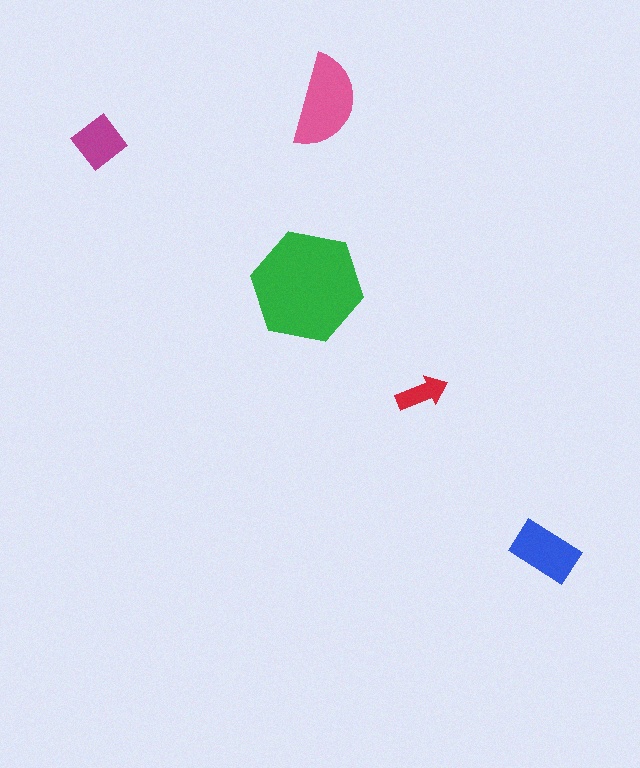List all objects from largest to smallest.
The green hexagon, the pink semicircle, the blue rectangle, the magenta diamond, the red arrow.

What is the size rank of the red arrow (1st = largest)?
5th.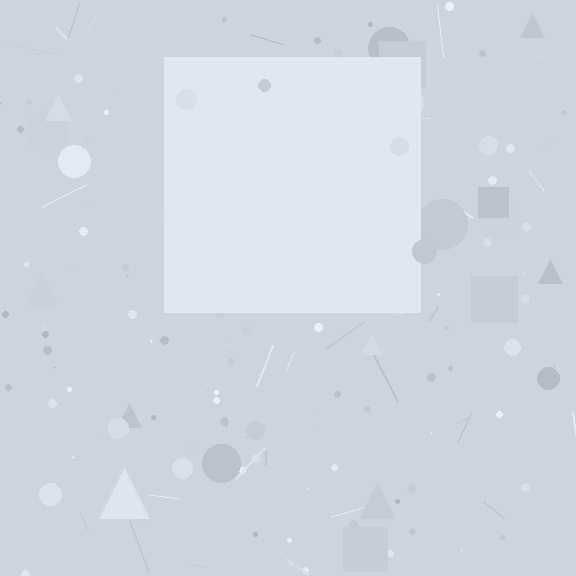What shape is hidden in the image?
A square is hidden in the image.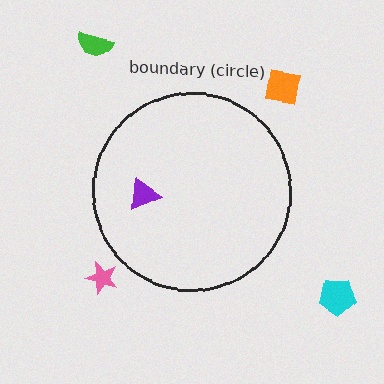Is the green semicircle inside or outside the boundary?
Outside.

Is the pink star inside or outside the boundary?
Outside.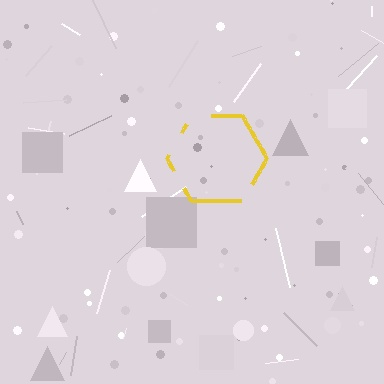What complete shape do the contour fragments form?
The contour fragments form a hexagon.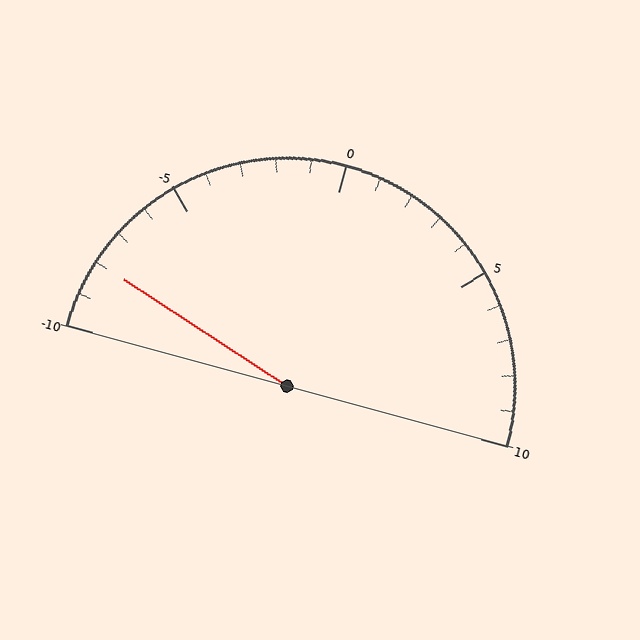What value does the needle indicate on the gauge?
The needle indicates approximately -8.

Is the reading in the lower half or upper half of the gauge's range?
The reading is in the lower half of the range (-10 to 10).